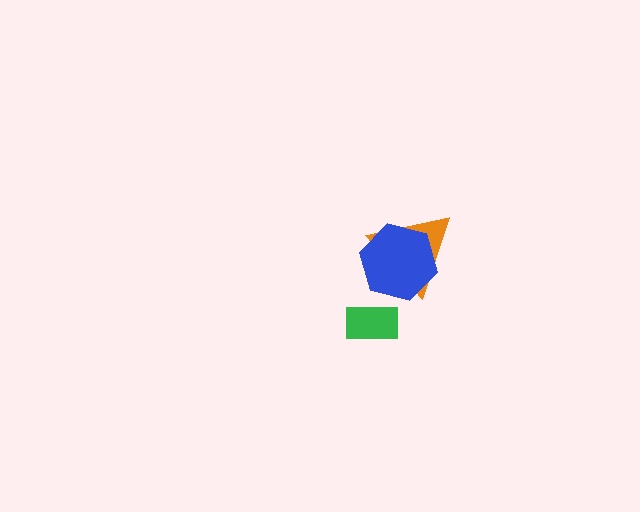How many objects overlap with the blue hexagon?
1 object overlaps with the blue hexagon.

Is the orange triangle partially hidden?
Yes, it is partially covered by another shape.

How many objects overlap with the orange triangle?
1 object overlaps with the orange triangle.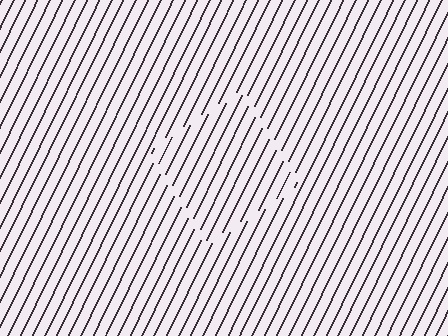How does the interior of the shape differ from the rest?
The interior of the shape contains the same grating, shifted by half a period — the contour is defined by the phase discontinuity where line-ends from the inner and outer gratings abut.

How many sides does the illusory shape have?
4 sides — the line-ends trace a square.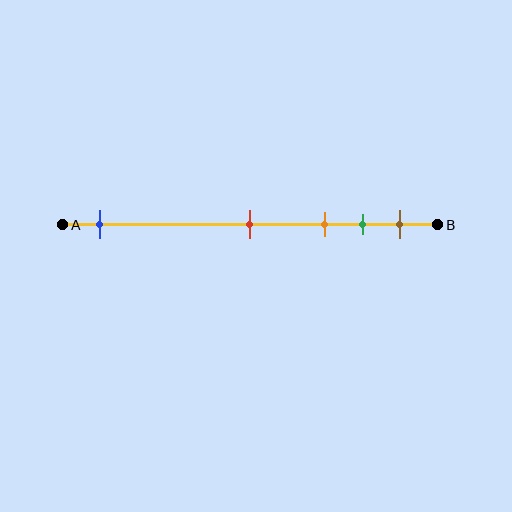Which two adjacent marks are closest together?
The green and brown marks are the closest adjacent pair.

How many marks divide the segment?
There are 5 marks dividing the segment.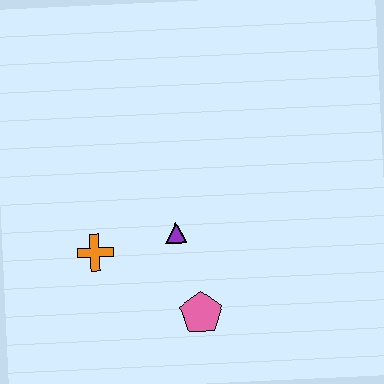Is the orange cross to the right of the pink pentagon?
No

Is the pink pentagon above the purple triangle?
No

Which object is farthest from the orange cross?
The pink pentagon is farthest from the orange cross.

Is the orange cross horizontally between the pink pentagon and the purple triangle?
No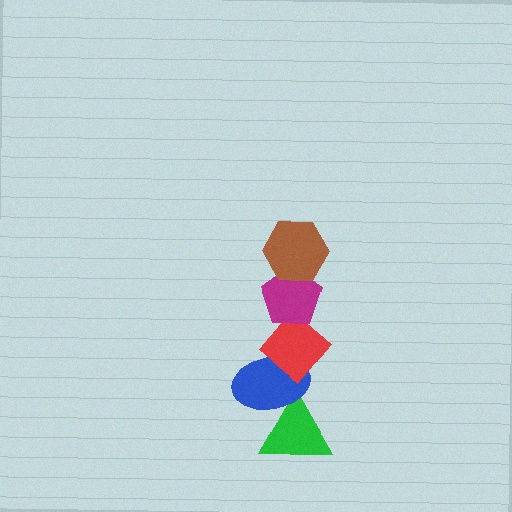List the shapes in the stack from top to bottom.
From top to bottom: the brown hexagon, the magenta pentagon, the red diamond, the blue ellipse, the green triangle.